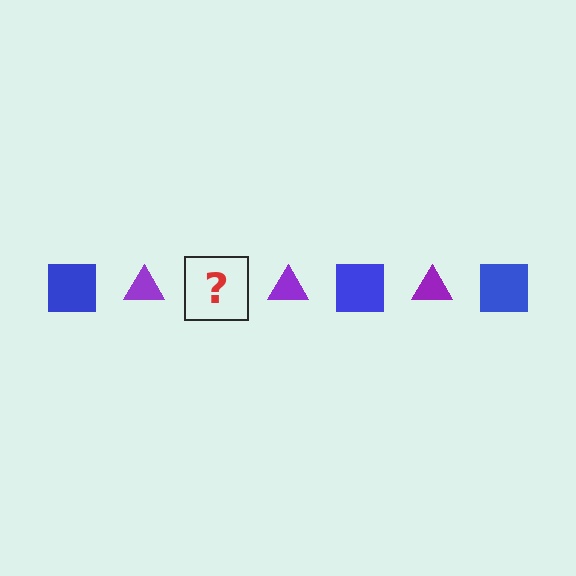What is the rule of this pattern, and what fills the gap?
The rule is that the pattern alternates between blue square and purple triangle. The gap should be filled with a blue square.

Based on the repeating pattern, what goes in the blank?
The blank should be a blue square.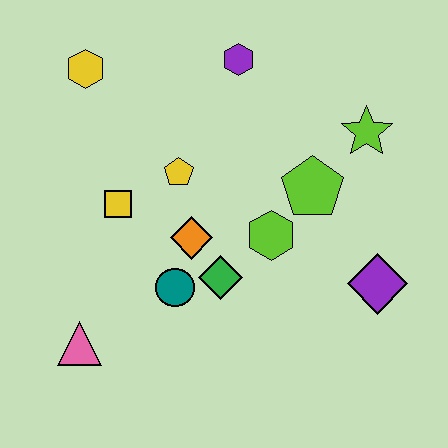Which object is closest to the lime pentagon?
The lime hexagon is closest to the lime pentagon.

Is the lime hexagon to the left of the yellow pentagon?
No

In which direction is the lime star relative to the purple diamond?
The lime star is above the purple diamond.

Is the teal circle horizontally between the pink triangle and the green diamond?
Yes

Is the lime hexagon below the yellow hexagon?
Yes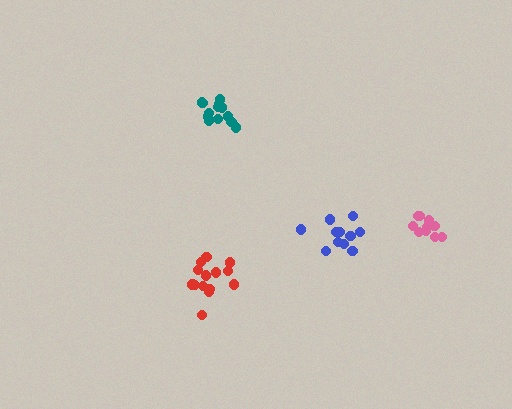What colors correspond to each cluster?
The clusters are colored: blue, red, pink, teal.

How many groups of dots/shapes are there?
There are 4 groups.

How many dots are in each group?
Group 1: 11 dots, Group 2: 14 dots, Group 3: 10 dots, Group 4: 13 dots (48 total).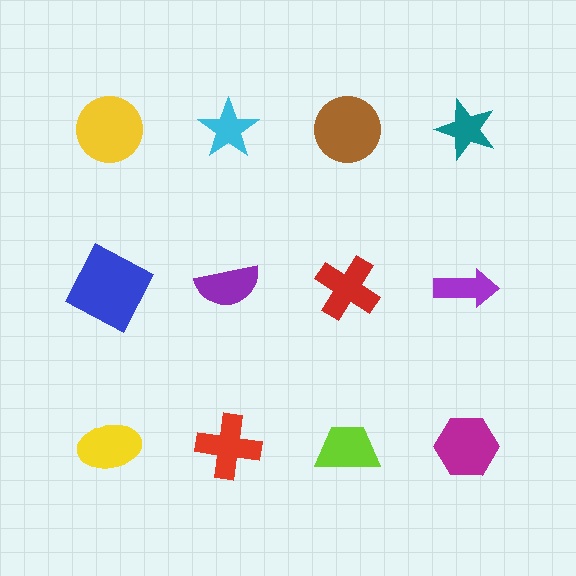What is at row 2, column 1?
A blue square.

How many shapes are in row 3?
4 shapes.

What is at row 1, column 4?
A teal star.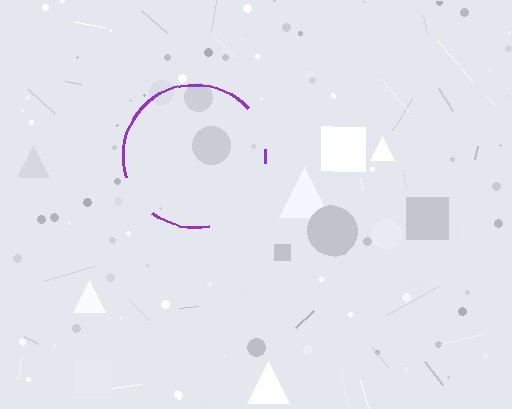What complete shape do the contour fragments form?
The contour fragments form a circle.